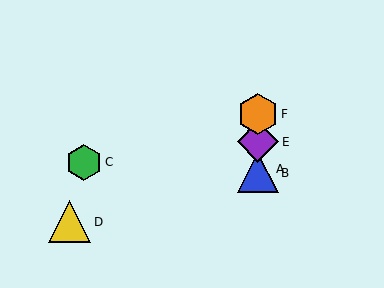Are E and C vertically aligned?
No, E is at x≈258 and C is at x≈84.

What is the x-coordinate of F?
Object F is at x≈258.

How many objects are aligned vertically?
4 objects (A, B, E, F) are aligned vertically.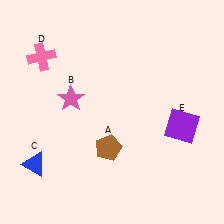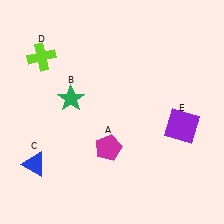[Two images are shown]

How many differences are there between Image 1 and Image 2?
There are 3 differences between the two images.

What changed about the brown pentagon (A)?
In Image 1, A is brown. In Image 2, it changed to magenta.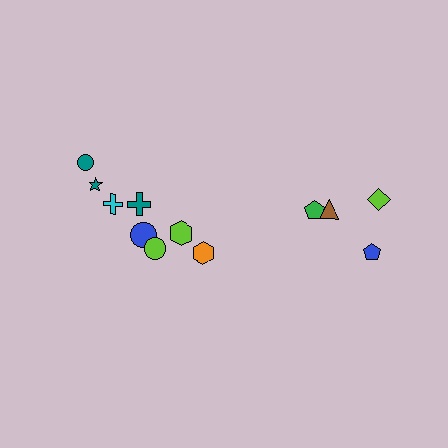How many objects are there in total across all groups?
There are 12 objects.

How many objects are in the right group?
There are 4 objects.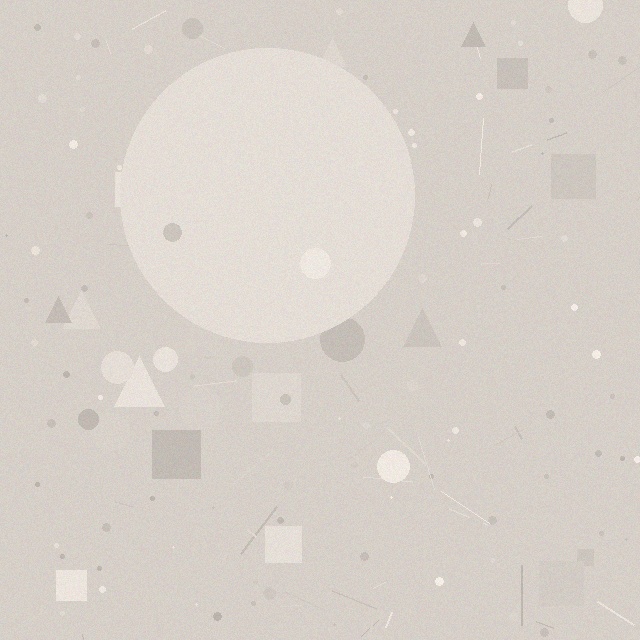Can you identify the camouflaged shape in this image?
The camouflaged shape is a circle.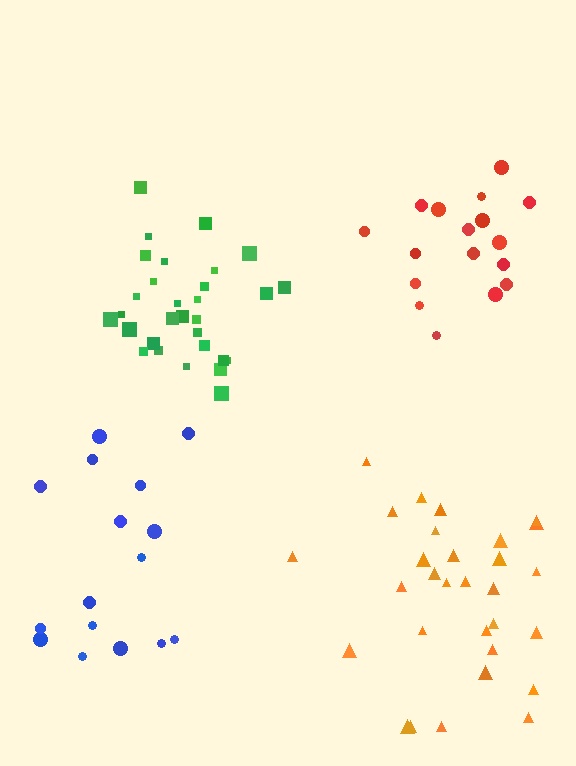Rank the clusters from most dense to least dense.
green, red, orange, blue.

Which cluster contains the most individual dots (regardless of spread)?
Orange (30).